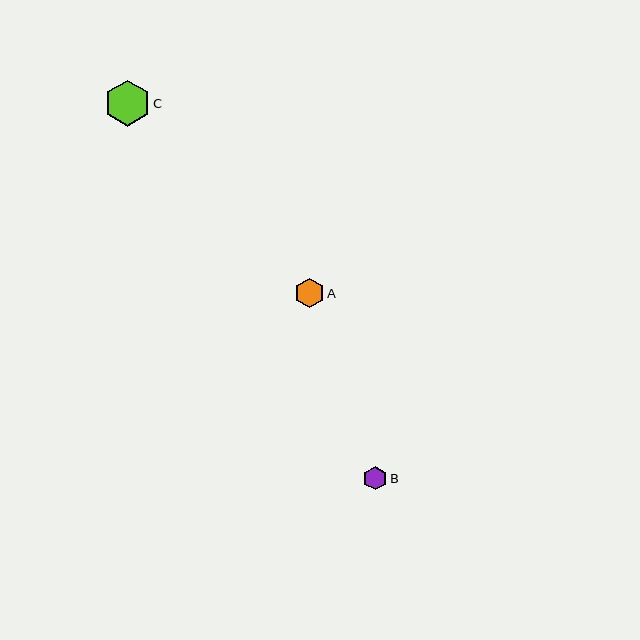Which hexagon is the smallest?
Hexagon B is the smallest with a size of approximately 24 pixels.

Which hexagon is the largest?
Hexagon C is the largest with a size of approximately 46 pixels.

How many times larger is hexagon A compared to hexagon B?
Hexagon A is approximately 1.2 times the size of hexagon B.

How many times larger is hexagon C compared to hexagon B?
Hexagon C is approximately 1.9 times the size of hexagon B.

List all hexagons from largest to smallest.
From largest to smallest: C, A, B.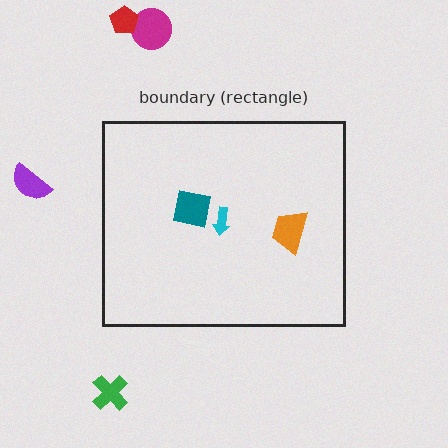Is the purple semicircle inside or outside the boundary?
Outside.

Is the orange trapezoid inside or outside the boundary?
Inside.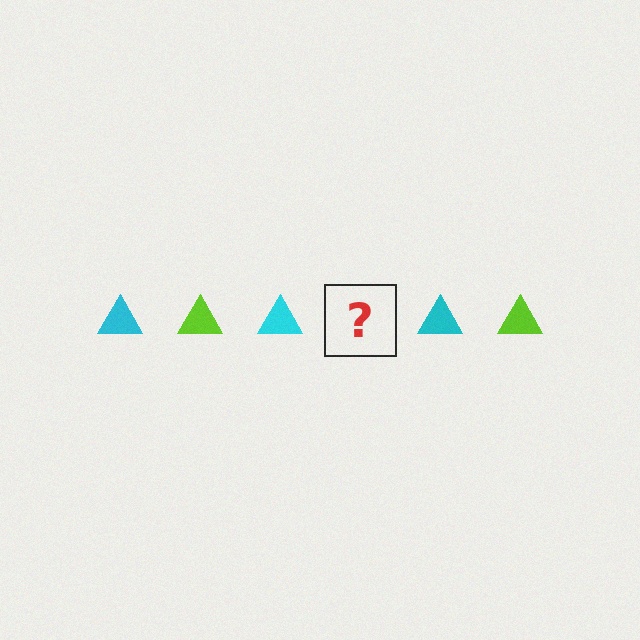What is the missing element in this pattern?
The missing element is a lime triangle.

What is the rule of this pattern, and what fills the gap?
The rule is that the pattern cycles through cyan, lime triangles. The gap should be filled with a lime triangle.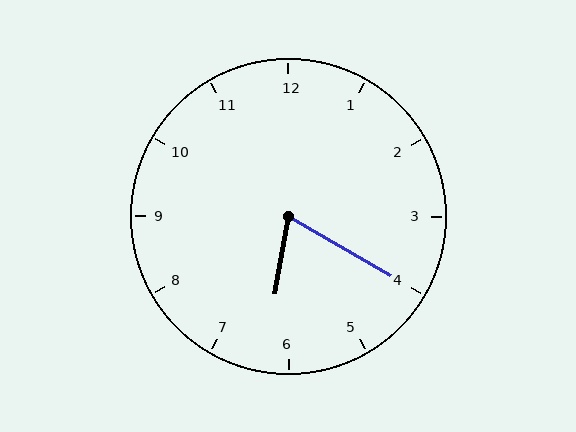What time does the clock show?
6:20.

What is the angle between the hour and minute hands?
Approximately 70 degrees.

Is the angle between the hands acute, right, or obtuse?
It is acute.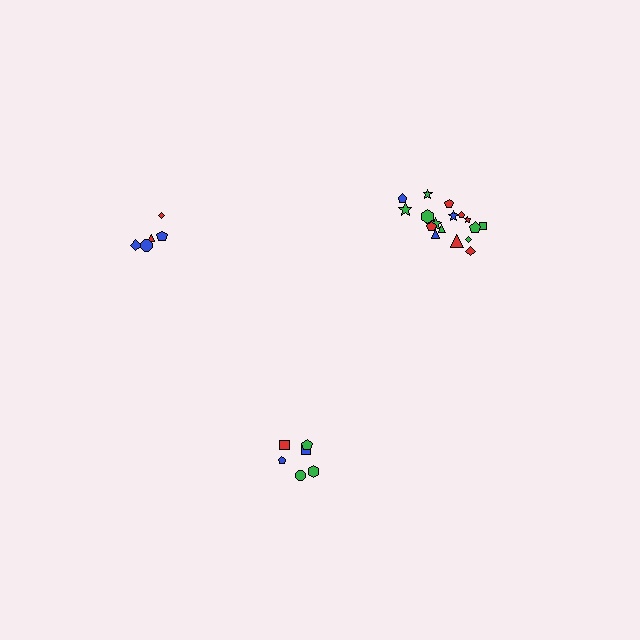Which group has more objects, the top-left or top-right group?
The top-right group.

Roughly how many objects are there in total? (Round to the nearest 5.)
Roughly 30 objects in total.